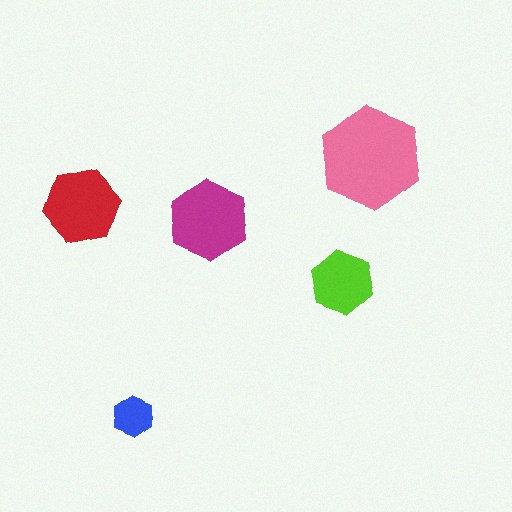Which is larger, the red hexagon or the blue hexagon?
The red one.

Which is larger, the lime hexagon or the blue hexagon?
The lime one.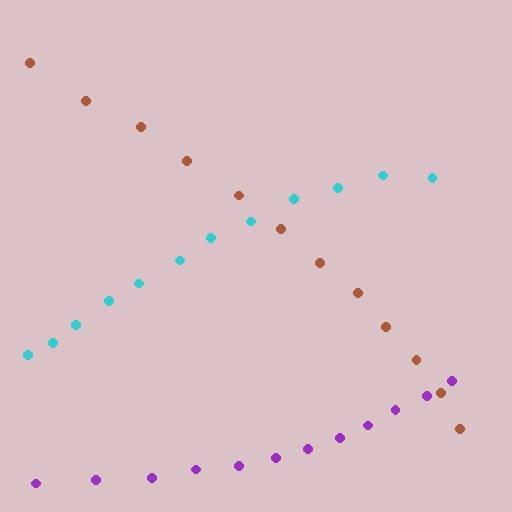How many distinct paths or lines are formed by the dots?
There are 3 distinct paths.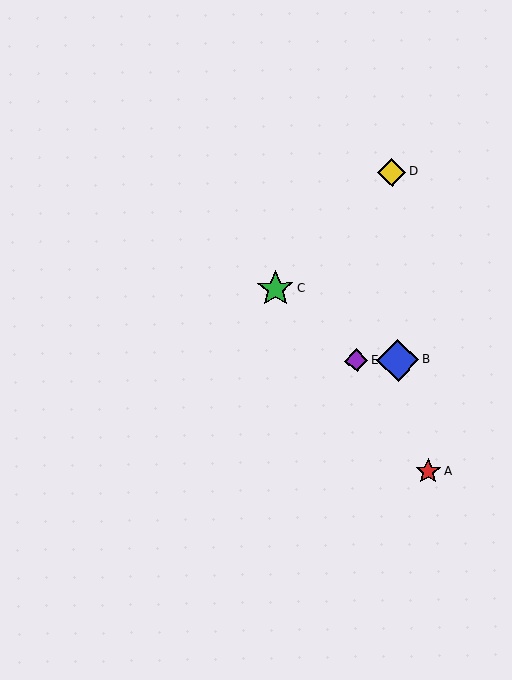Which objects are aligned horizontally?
Objects B, E are aligned horizontally.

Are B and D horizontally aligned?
No, B is at y≈360 and D is at y≈172.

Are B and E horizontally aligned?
Yes, both are at y≈360.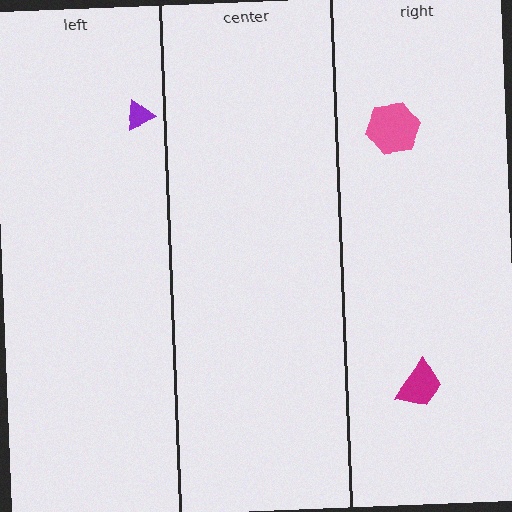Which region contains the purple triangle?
The left region.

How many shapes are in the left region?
1.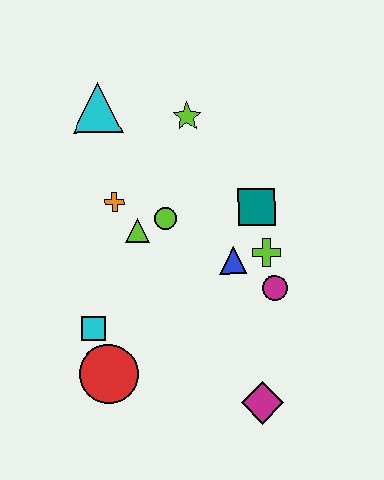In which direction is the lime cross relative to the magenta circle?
The lime cross is above the magenta circle.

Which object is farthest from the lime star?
The magenta diamond is farthest from the lime star.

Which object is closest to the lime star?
The cyan triangle is closest to the lime star.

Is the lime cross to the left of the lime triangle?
No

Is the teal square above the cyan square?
Yes